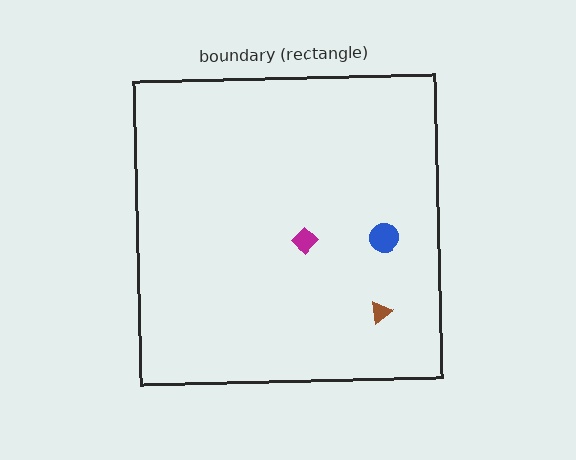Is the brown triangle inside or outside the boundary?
Inside.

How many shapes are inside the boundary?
3 inside, 0 outside.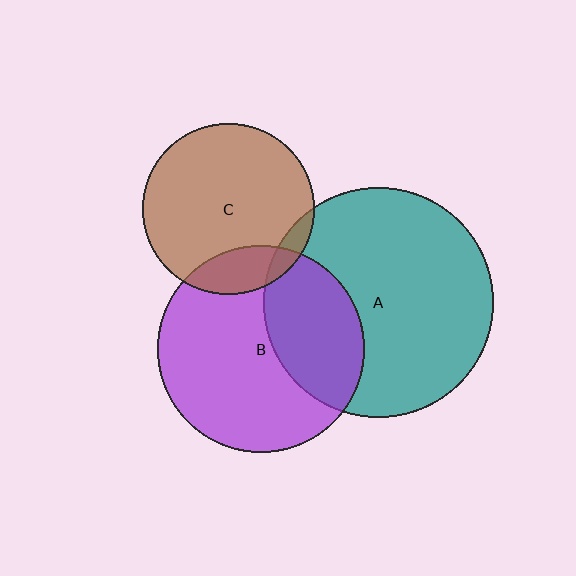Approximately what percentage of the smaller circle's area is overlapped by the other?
Approximately 15%.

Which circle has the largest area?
Circle A (teal).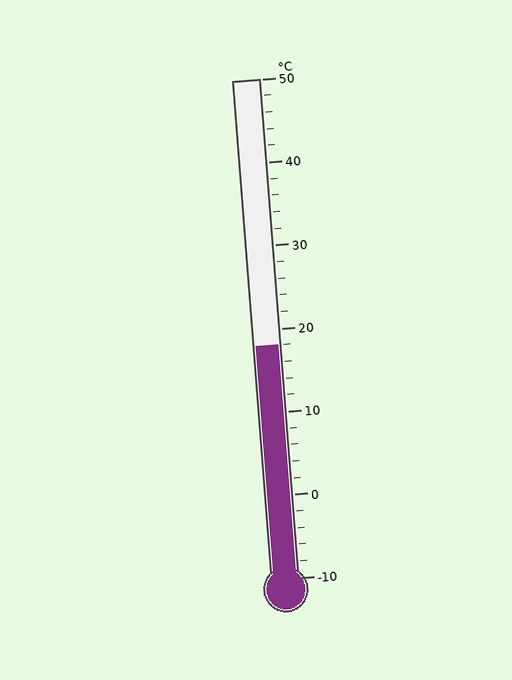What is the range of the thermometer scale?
The thermometer scale ranges from -10°C to 50°C.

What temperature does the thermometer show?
The thermometer shows approximately 18°C.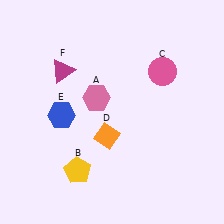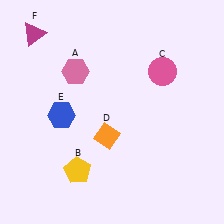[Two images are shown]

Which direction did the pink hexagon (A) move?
The pink hexagon (A) moved up.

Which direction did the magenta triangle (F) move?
The magenta triangle (F) moved up.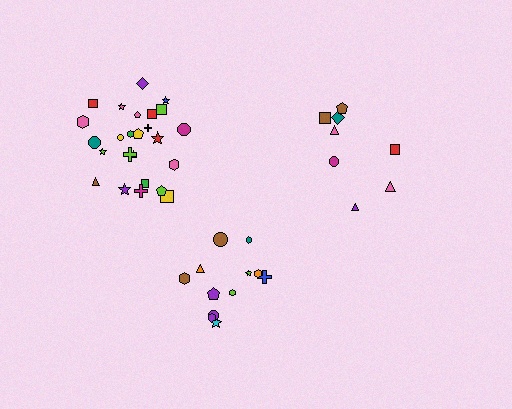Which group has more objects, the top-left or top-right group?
The top-left group.